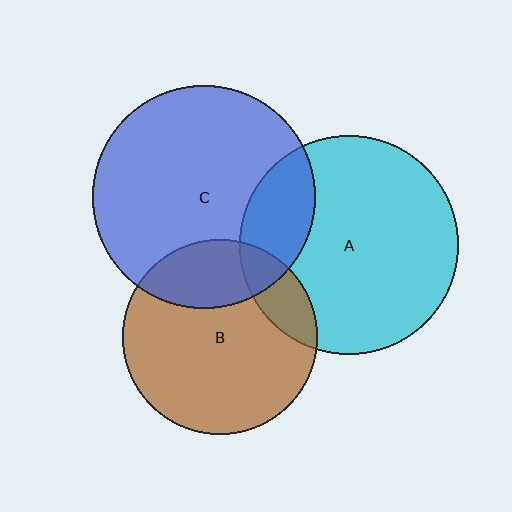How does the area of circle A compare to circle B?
Approximately 1.3 times.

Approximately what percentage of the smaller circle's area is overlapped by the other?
Approximately 20%.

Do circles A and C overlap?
Yes.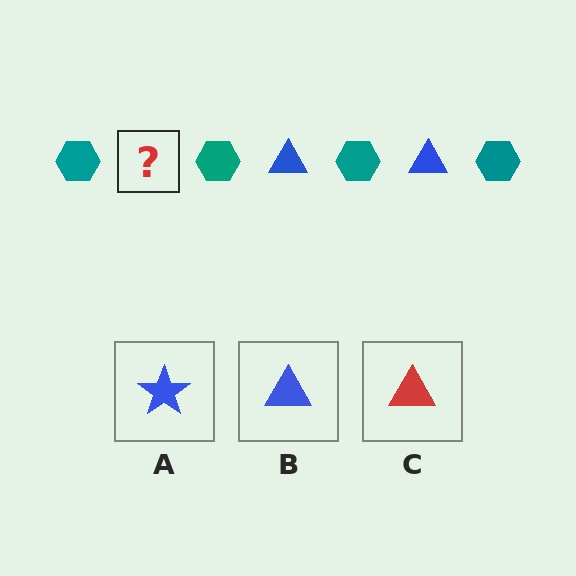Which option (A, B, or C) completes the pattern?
B.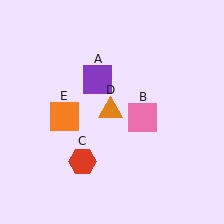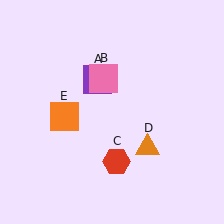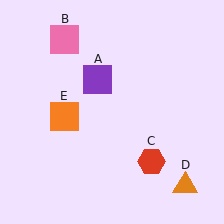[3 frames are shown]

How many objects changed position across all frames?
3 objects changed position: pink square (object B), red hexagon (object C), orange triangle (object D).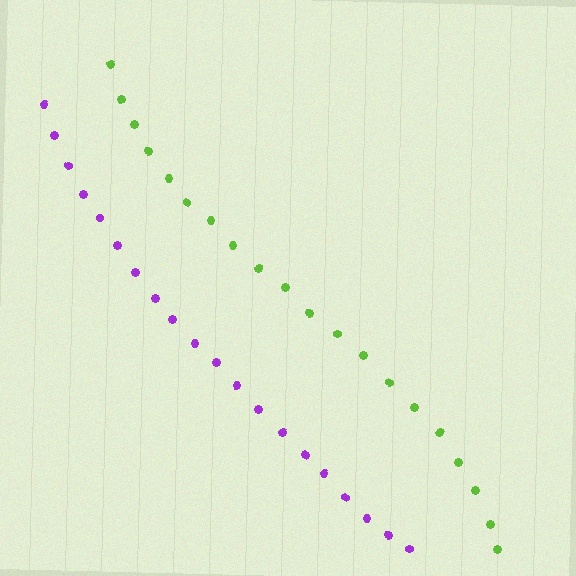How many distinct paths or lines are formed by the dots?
There are 2 distinct paths.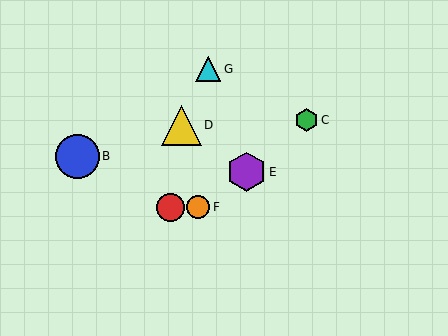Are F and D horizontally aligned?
No, F is at y≈207 and D is at y≈125.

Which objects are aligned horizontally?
Objects A, F are aligned horizontally.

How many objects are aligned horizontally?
2 objects (A, F) are aligned horizontally.